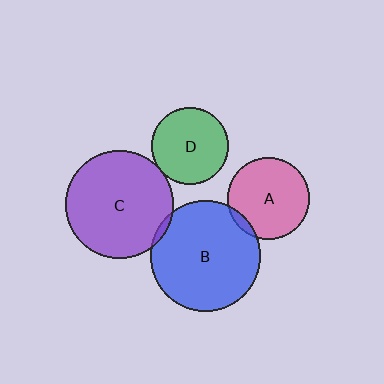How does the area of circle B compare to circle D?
Approximately 2.1 times.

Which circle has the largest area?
Circle B (blue).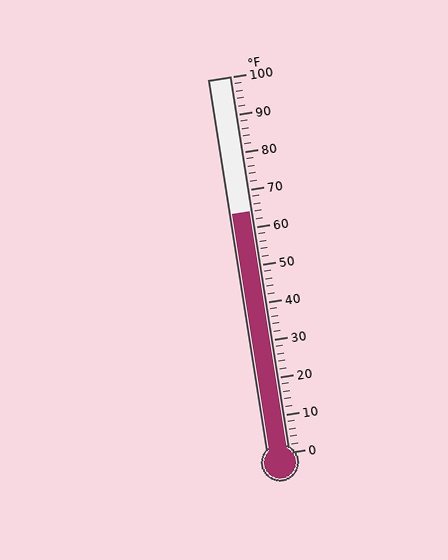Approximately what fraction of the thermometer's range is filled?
The thermometer is filled to approximately 65% of its range.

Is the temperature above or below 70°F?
The temperature is below 70°F.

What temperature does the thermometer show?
The thermometer shows approximately 64°F.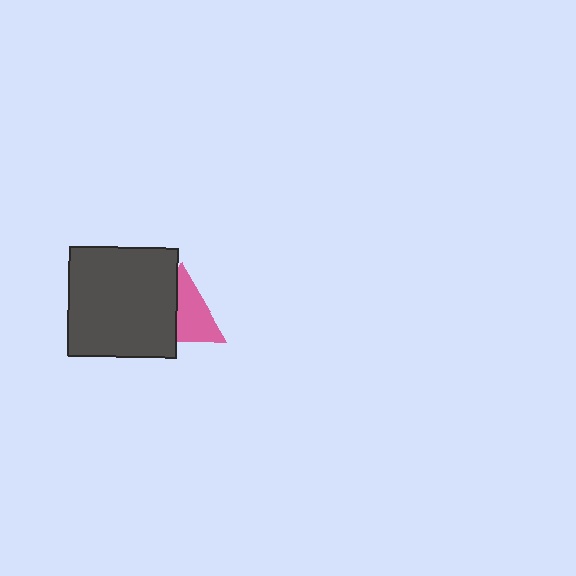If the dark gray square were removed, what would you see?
You would see the complete pink triangle.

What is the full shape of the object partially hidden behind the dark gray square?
The partially hidden object is a pink triangle.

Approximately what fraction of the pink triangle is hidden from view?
Roughly 42% of the pink triangle is hidden behind the dark gray square.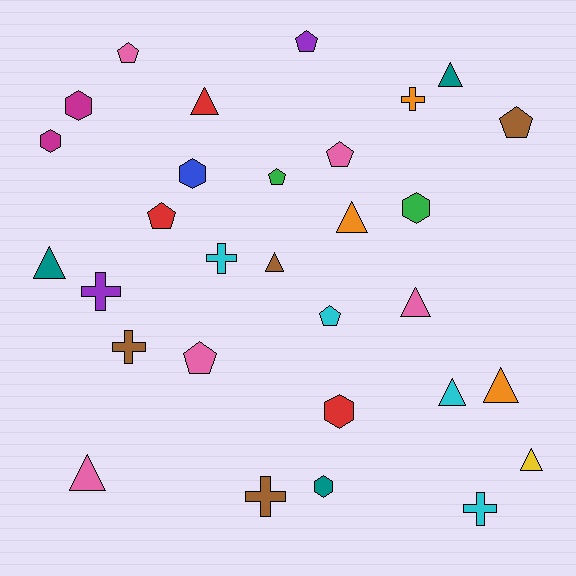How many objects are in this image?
There are 30 objects.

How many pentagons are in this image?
There are 8 pentagons.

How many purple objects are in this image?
There are 2 purple objects.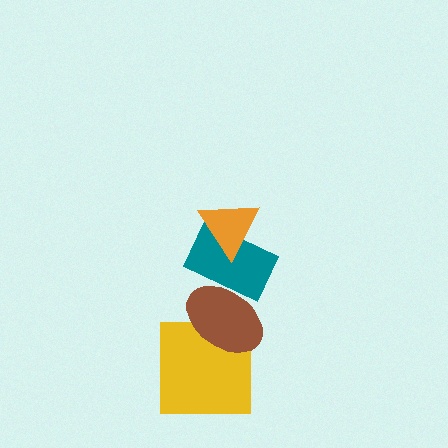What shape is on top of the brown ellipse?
The teal rectangle is on top of the brown ellipse.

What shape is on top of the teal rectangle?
The orange triangle is on top of the teal rectangle.